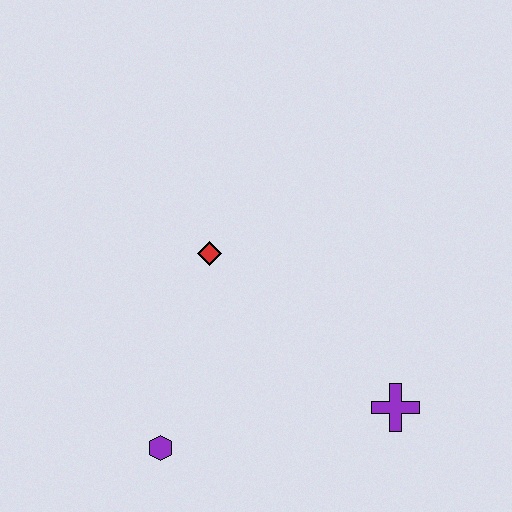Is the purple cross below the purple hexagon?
No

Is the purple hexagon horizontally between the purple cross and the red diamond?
No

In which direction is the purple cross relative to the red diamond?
The purple cross is to the right of the red diamond.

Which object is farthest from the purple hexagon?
The purple cross is farthest from the purple hexagon.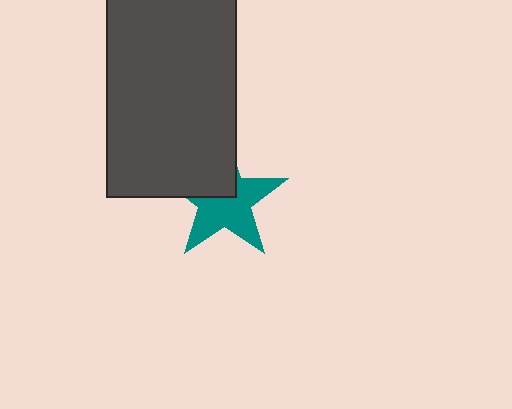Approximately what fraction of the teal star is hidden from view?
Roughly 37% of the teal star is hidden behind the dark gray rectangle.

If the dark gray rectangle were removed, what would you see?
You would see the complete teal star.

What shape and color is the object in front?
The object in front is a dark gray rectangle.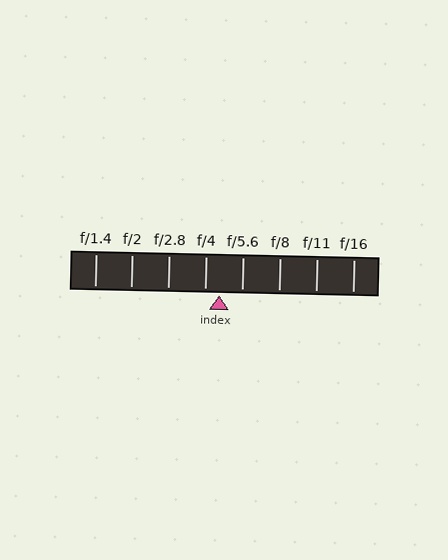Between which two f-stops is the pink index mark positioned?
The index mark is between f/4 and f/5.6.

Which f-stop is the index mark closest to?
The index mark is closest to f/4.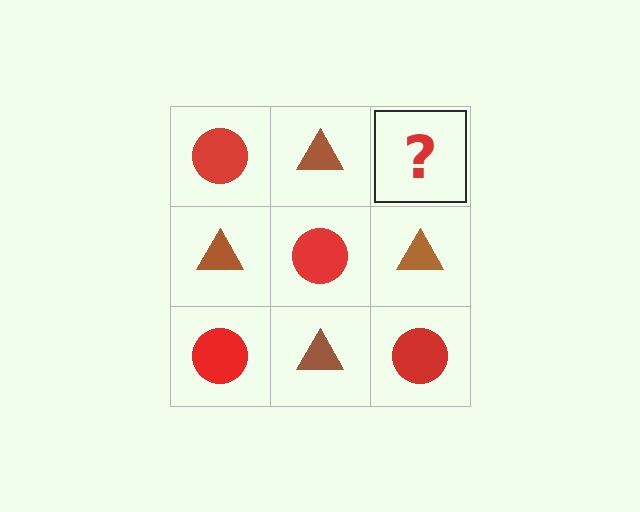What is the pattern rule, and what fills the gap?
The rule is that it alternates red circle and brown triangle in a checkerboard pattern. The gap should be filled with a red circle.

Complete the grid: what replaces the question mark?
The question mark should be replaced with a red circle.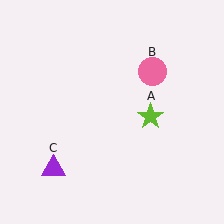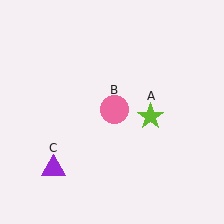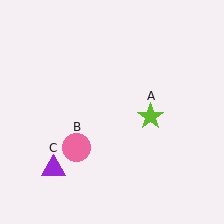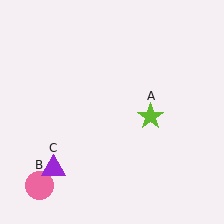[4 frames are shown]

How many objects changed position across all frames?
1 object changed position: pink circle (object B).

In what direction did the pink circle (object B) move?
The pink circle (object B) moved down and to the left.